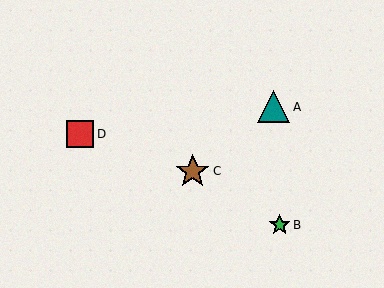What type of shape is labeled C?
Shape C is a brown star.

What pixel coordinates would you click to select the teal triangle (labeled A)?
Click at (274, 107) to select the teal triangle A.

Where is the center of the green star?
The center of the green star is at (280, 225).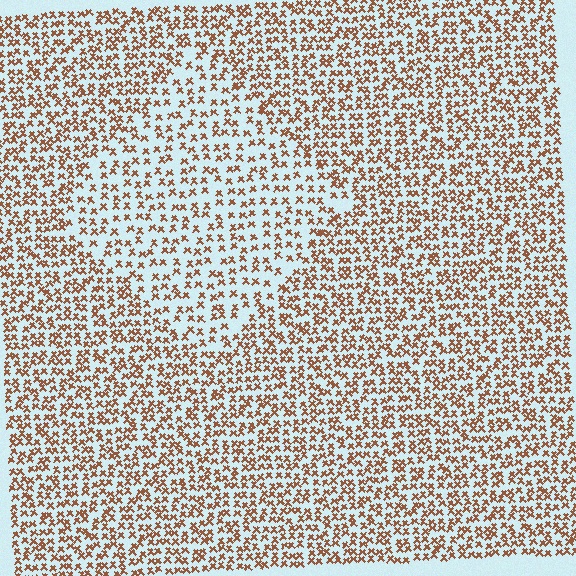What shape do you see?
I see a diamond.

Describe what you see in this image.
The image contains small brown elements arranged at two different densities. A diamond-shaped region is visible where the elements are less densely packed than the surrounding area.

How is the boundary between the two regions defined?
The boundary is defined by a change in element density (approximately 1.7x ratio). All elements are the same color, size, and shape.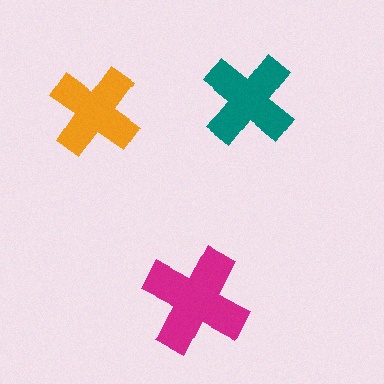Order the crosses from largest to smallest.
the magenta one, the teal one, the orange one.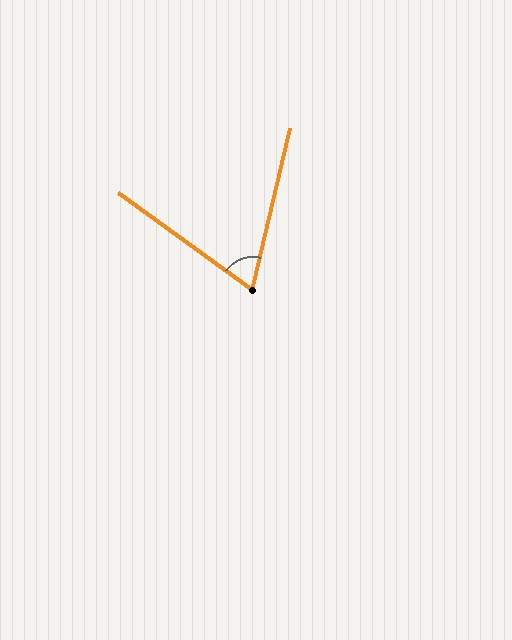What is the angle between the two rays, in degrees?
Approximately 67 degrees.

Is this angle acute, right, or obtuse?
It is acute.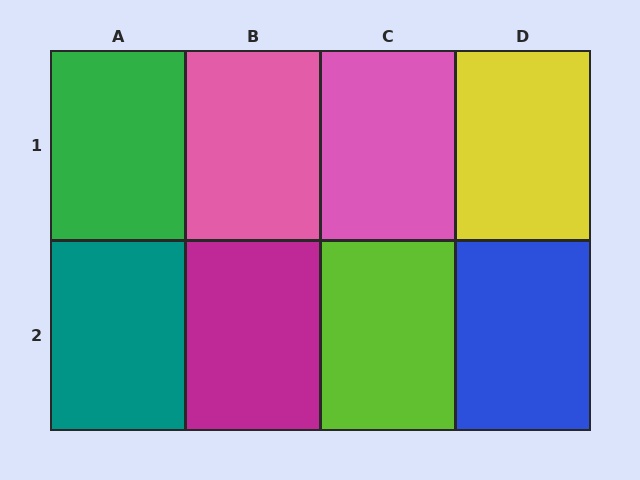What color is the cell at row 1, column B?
Pink.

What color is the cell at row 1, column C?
Pink.